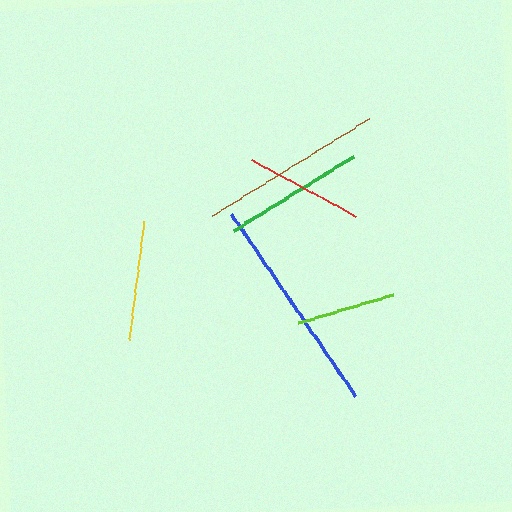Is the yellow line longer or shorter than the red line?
The red line is longer than the yellow line.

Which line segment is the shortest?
The lime line is the shortest at approximately 99 pixels.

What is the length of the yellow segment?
The yellow segment is approximately 119 pixels long.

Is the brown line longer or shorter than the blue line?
The blue line is longer than the brown line.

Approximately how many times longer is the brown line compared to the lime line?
The brown line is approximately 1.9 times the length of the lime line.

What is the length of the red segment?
The red segment is approximately 120 pixels long.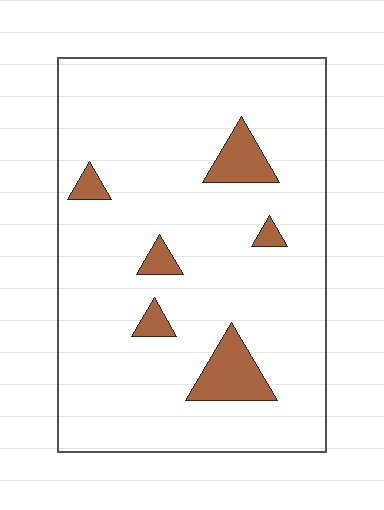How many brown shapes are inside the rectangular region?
6.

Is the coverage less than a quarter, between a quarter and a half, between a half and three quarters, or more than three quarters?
Less than a quarter.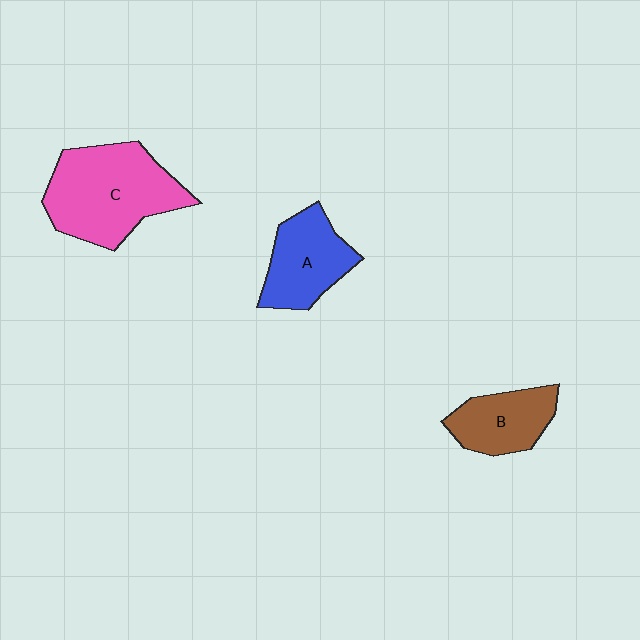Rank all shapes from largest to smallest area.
From largest to smallest: C (pink), A (blue), B (brown).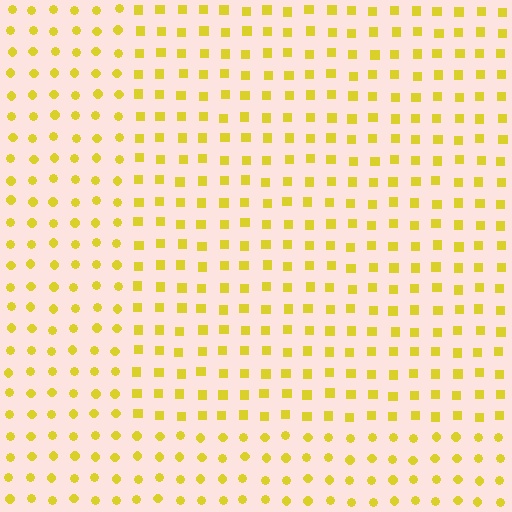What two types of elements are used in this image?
The image uses squares inside the rectangle region and circles outside it.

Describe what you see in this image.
The image is filled with small yellow elements arranged in a uniform grid. A rectangle-shaped region contains squares, while the surrounding area contains circles. The boundary is defined purely by the change in element shape.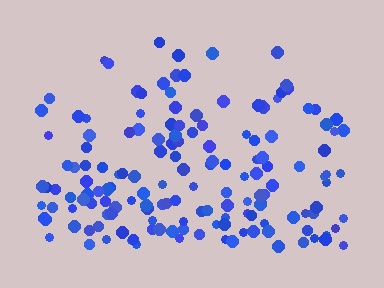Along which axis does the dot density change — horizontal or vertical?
Vertical.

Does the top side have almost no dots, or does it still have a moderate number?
Still a moderate number, just noticeably fewer than the bottom.